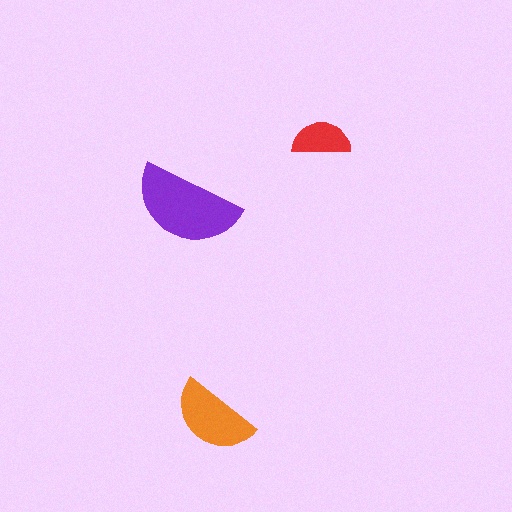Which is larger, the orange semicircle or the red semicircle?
The orange one.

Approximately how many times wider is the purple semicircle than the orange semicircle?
About 1.5 times wider.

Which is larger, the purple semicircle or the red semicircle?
The purple one.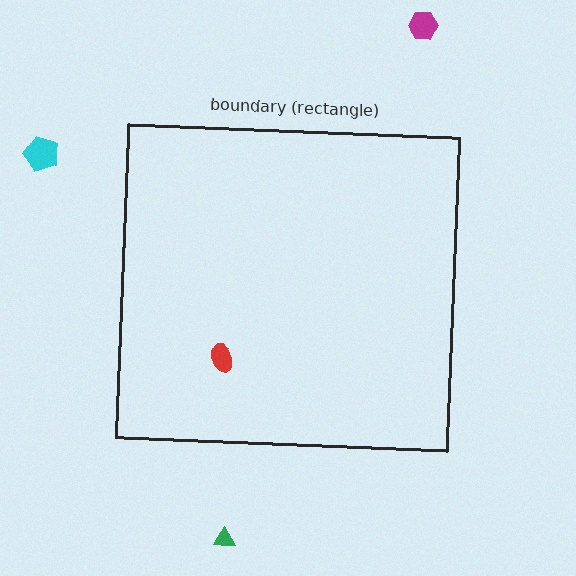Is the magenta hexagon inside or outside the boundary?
Outside.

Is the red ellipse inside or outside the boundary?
Inside.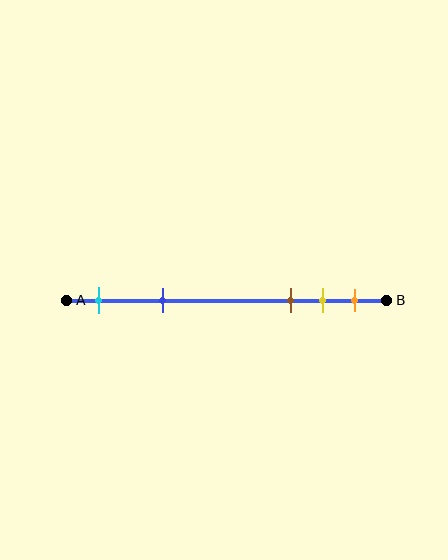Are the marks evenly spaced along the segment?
No, the marks are not evenly spaced.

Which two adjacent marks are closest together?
The yellow and orange marks are the closest adjacent pair.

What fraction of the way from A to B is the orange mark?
The orange mark is approximately 90% (0.9) of the way from A to B.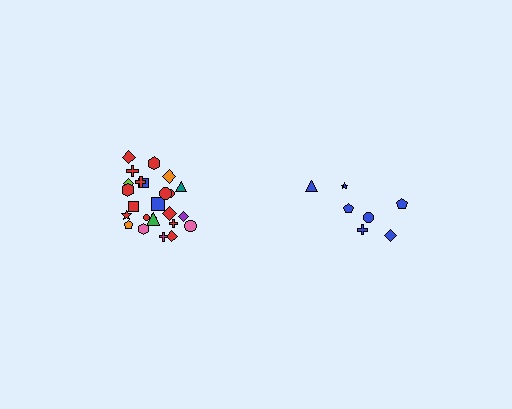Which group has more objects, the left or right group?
The left group.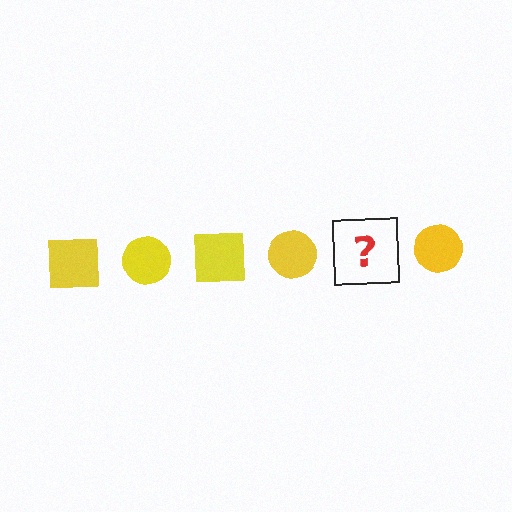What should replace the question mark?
The question mark should be replaced with a yellow square.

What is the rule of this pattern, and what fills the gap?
The rule is that the pattern cycles through square, circle shapes in yellow. The gap should be filled with a yellow square.